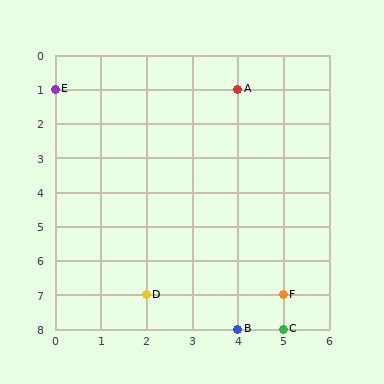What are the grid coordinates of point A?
Point A is at grid coordinates (4, 1).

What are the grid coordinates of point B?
Point B is at grid coordinates (4, 8).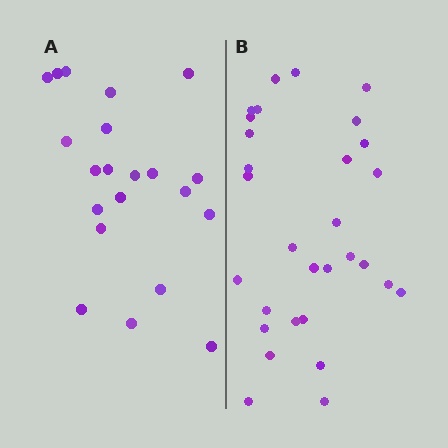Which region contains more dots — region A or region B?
Region B (the right region) has more dots.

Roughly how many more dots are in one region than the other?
Region B has roughly 8 or so more dots than region A.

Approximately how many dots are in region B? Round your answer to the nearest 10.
About 30 dots.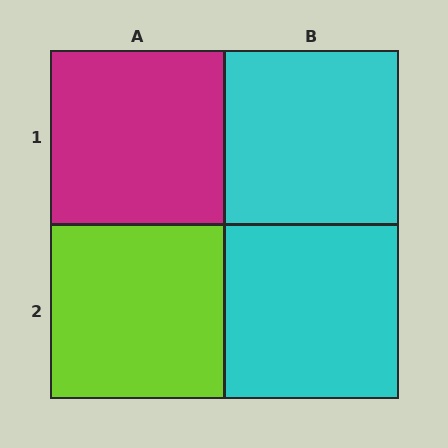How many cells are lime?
1 cell is lime.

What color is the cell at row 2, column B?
Cyan.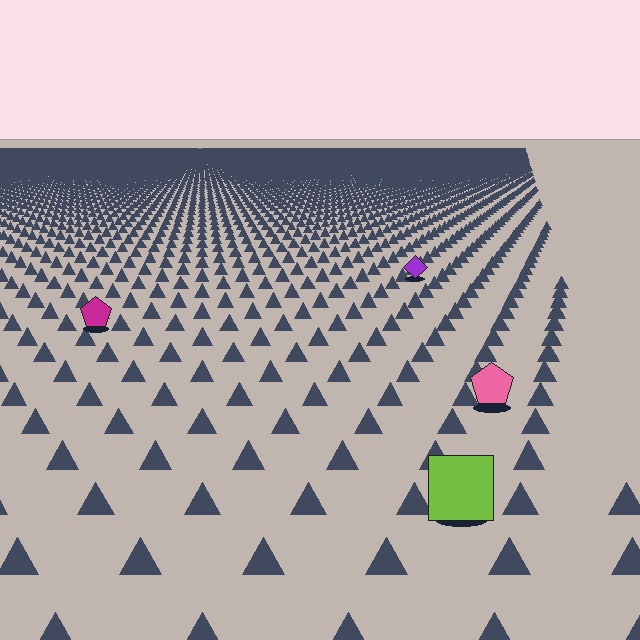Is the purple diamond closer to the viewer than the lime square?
No. The lime square is closer — you can tell from the texture gradient: the ground texture is coarser near it.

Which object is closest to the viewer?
The lime square is closest. The texture marks near it are larger and more spread out.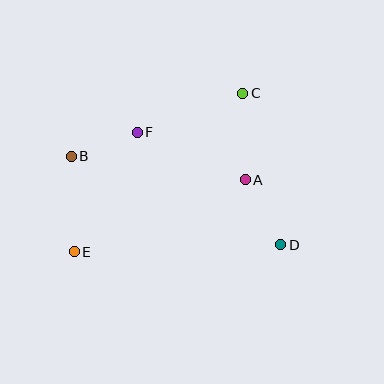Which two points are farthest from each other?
Points C and E are farthest from each other.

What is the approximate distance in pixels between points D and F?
The distance between D and F is approximately 182 pixels.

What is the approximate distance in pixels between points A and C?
The distance between A and C is approximately 87 pixels.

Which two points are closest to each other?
Points B and F are closest to each other.